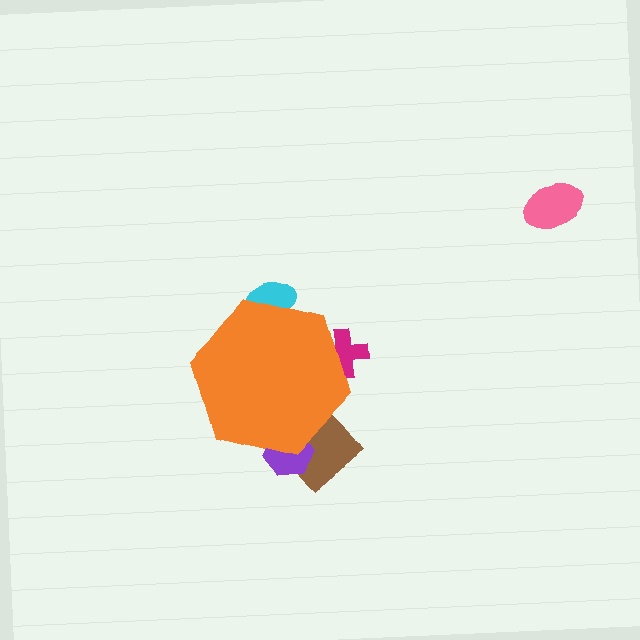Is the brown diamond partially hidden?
Yes, the brown diamond is partially hidden behind the orange hexagon.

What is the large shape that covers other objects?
An orange hexagon.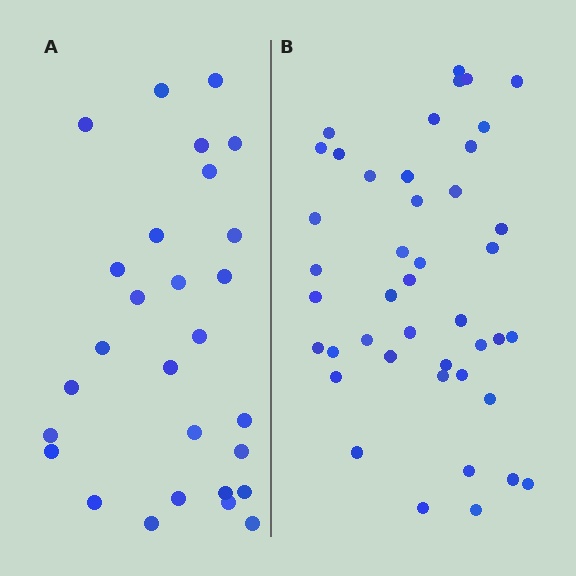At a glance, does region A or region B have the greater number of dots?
Region B (the right region) has more dots.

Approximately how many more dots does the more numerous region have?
Region B has approximately 15 more dots than region A.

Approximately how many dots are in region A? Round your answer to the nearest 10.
About 30 dots. (The exact count is 28, which rounds to 30.)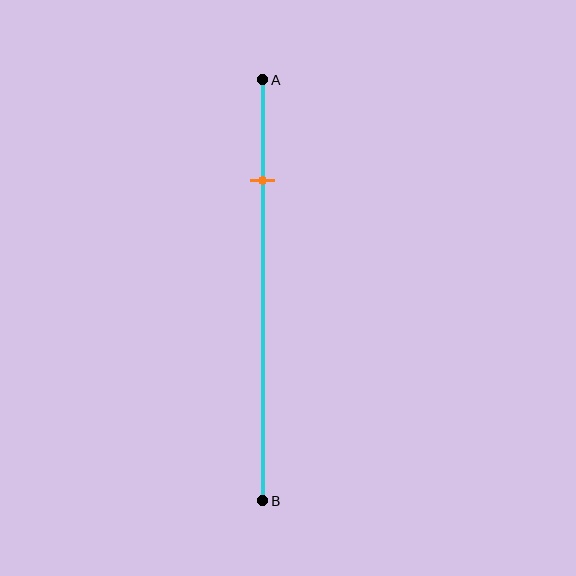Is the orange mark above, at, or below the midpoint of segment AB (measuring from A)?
The orange mark is above the midpoint of segment AB.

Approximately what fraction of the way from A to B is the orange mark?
The orange mark is approximately 25% of the way from A to B.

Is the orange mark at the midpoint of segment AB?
No, the mark is at about 25% from A, not at the 50% midpoint.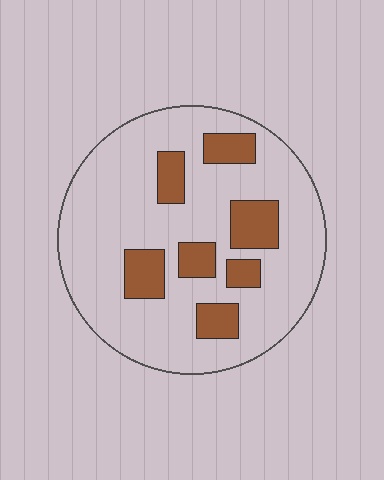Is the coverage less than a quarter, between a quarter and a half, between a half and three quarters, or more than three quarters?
Less than a quarter.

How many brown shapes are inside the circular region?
7.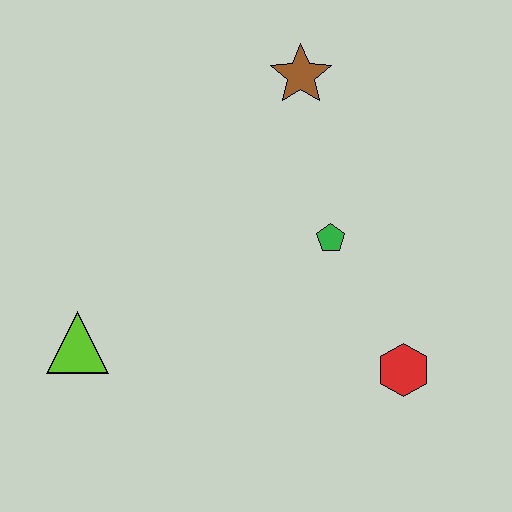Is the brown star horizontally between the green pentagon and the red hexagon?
No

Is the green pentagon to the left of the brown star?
No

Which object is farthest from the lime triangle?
The brown star is farthest from the lime triangle.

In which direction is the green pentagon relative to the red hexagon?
The green pentagon is above the red hexagon.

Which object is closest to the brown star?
The green pentagon is closest to the brown star.